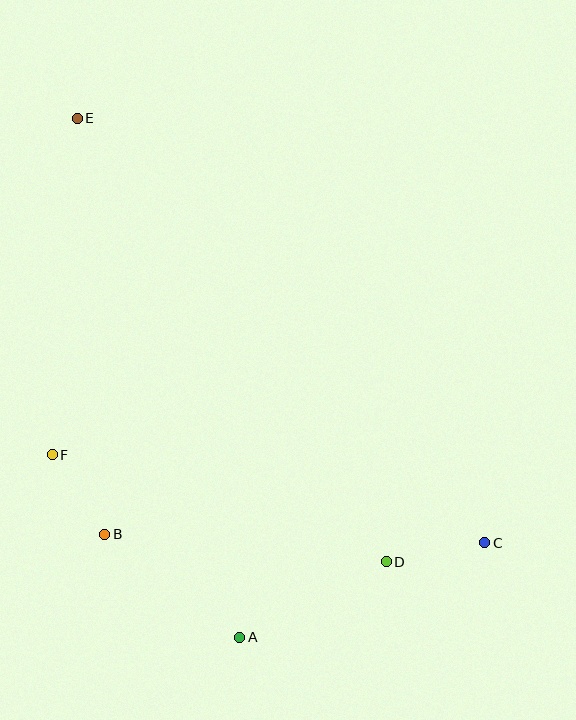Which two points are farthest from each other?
Points C and E are farthest from each other.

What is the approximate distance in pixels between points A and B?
The distance between A and B is approximately 170 pixels.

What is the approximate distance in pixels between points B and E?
The distance between B and E is approximately 417 pixels.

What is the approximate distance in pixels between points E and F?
The distance between E and F is approximately 338 pixels.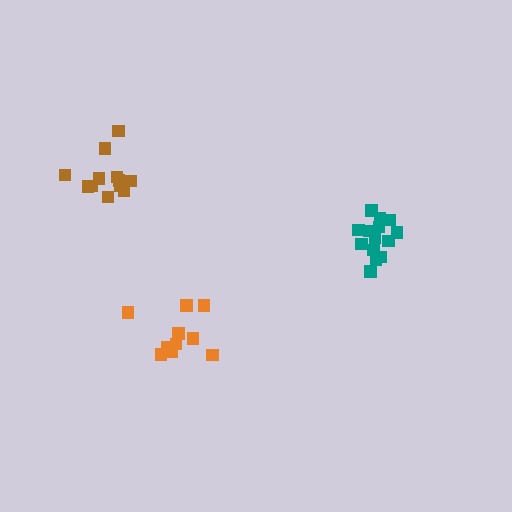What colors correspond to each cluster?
The clusters are colored: teal, orange, brown.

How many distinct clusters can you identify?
There are 3 distinct clusters.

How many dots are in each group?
Group 1: 15 dots, Group 2: 10 dots, Group 3: 12 dots (37 total).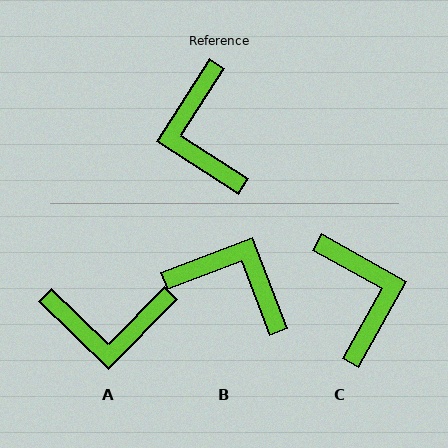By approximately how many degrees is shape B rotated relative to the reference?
Approximately 127 degrees clockwise.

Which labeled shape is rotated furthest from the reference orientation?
C, about 177 degrees away.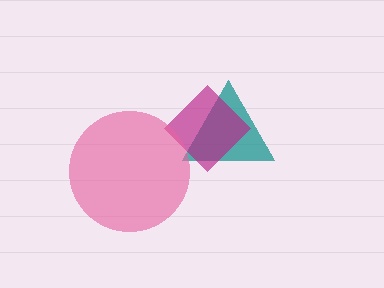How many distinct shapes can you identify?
There are 3 distinct shapes: a teal triangle, a magenta diamond, a pink circle.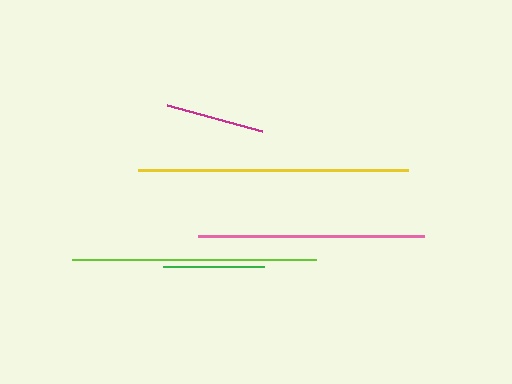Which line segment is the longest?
The yellow line is the longest at approximately 271 pixels.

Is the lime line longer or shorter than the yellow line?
The yellow line is longer than the lime line.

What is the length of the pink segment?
The pink segment is approximately 226 pixels long.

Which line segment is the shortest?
The magenta line is the shortest at approximately 99 pixels.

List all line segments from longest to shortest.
From longest to shortest: yellow, lime, pink, green, magenta.